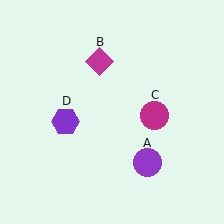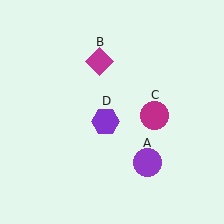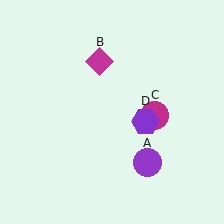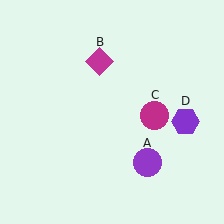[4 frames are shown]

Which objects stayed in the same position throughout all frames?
Purple circle (object A) and magenta diamond (object B) and magenta circle (object C) remained stationary.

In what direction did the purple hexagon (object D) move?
The purple hexagon (object D) moved right.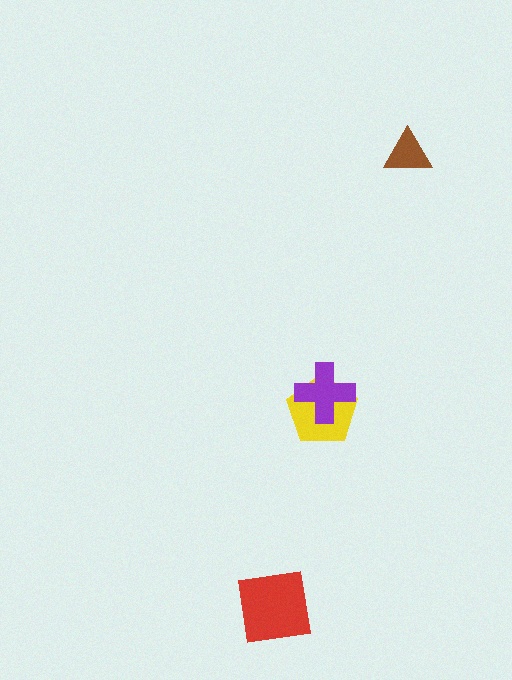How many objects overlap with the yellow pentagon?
1 object overlaps with the yellow pentagon.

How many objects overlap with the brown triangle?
0 objects overlap with the brown triangle.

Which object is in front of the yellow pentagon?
The purple cross is in front of the yellow pentagon.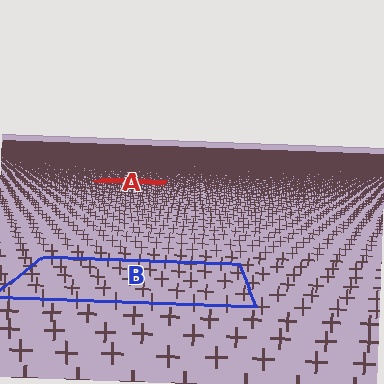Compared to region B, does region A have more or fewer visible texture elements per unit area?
Region A has more texture elements per unit area — they are packed more densely because it is farther away.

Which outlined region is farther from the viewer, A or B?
Region A is farther from the viewer — the texture elements inside it appear smaller and more densely packed.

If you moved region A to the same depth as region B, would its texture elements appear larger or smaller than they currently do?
They would appear larger. At a closer depth, the same texture elements are projected at a bigger on-screen size.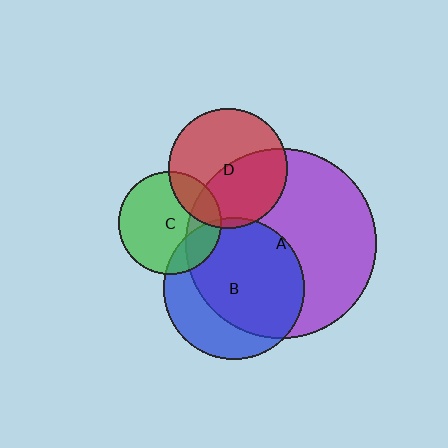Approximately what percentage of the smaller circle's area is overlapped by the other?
Approximately 5%.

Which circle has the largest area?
Circle A (purple).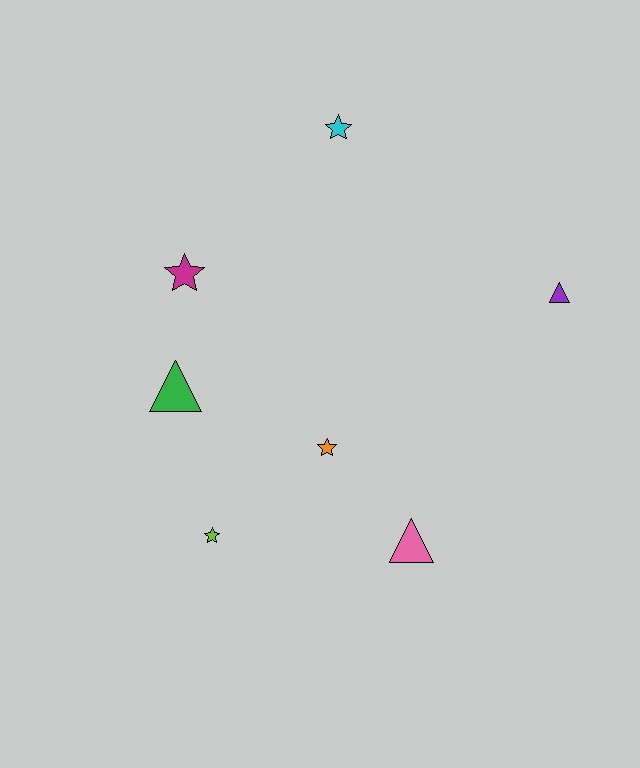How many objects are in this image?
There are 7 objects.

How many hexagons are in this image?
There are no hexagons.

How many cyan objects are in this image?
There is 1 cyan object.